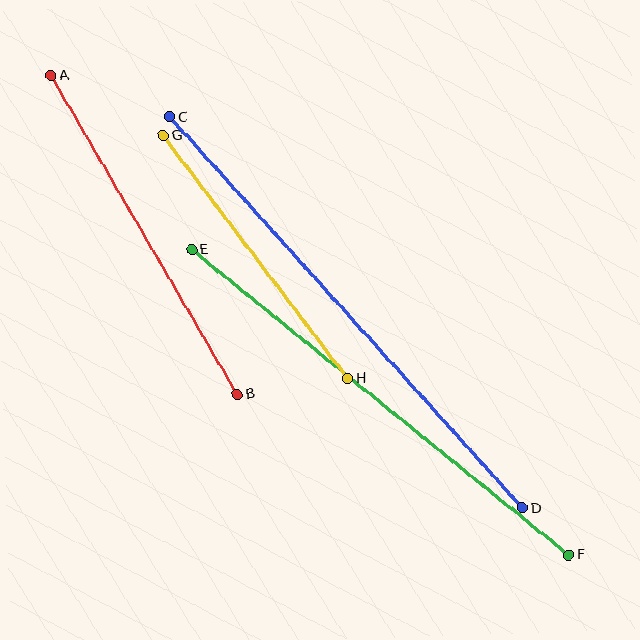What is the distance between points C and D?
The distance is approximately 527 pixels.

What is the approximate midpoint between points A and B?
The midpoint is at approximately (144, 235) pixels.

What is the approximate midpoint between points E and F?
The midpoint is at approximately (380, 402) pixels.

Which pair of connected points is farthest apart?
Points C and D are farthest apart.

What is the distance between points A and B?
The distance is approximately 369 pixels.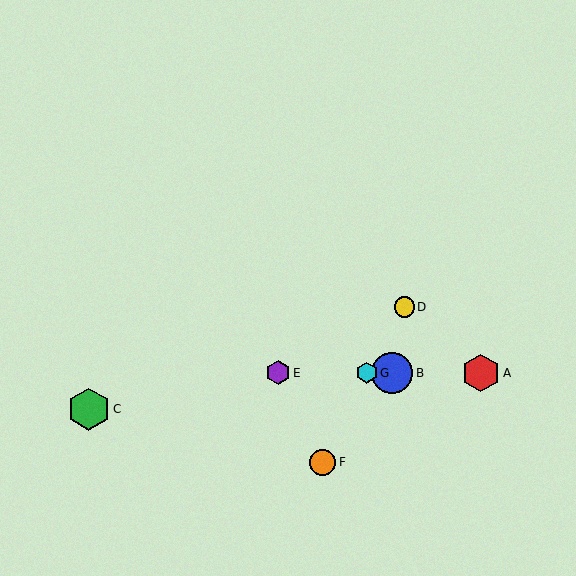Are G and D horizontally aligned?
No, G is at y≈373 and D is at y≈307.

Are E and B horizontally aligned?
Yes, both are at y≈373.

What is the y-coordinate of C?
Object C is at y≈409.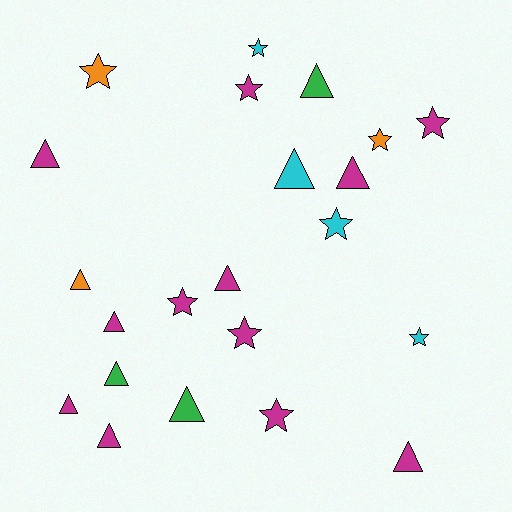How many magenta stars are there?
There are 5 magenta stars.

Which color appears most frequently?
Magenta, with 12 objects.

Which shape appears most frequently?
Triangle, with 12 objects.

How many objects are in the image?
There are 22 objects.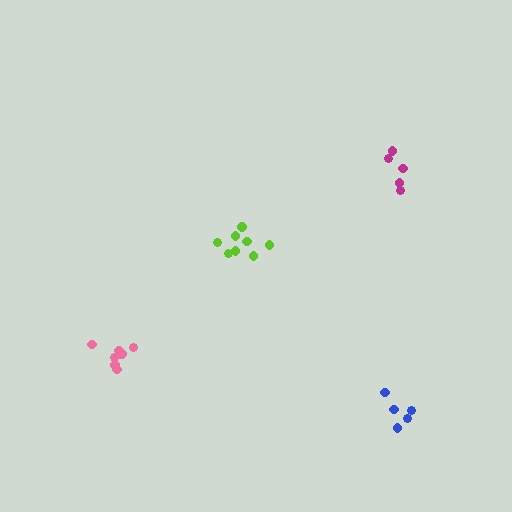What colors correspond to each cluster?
The clusters are colored: pink, lime, blue, magenta.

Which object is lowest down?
The blue cluster is bottommost.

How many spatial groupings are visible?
There are 4 spatial groupings.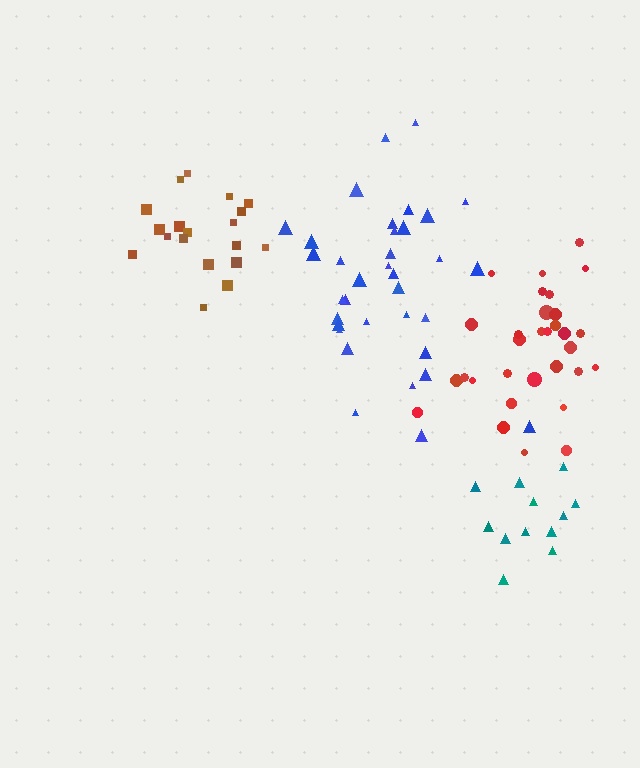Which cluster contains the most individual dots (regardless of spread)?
Blue (35).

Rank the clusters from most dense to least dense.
teal, blue, red, brown.